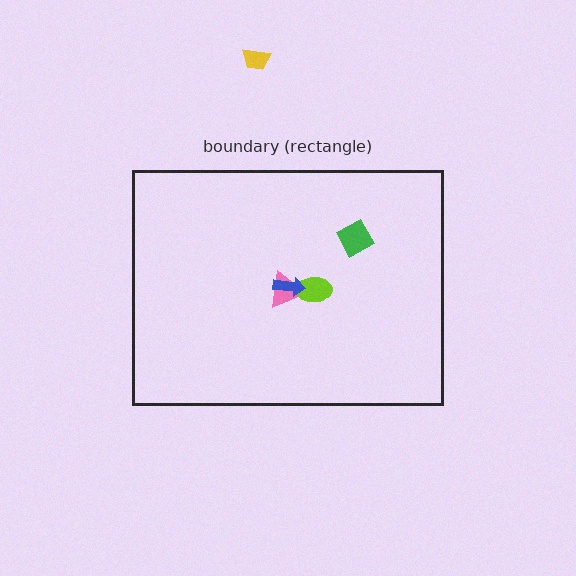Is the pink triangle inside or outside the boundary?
Inside.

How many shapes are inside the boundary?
4 inside, 1 outside.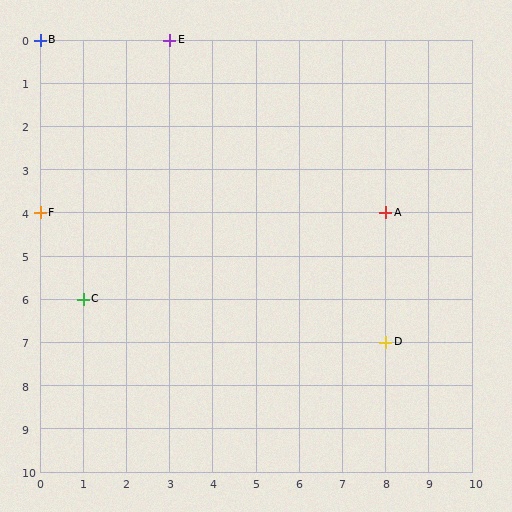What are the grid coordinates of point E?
Point E is at grid coordinates (3, 0).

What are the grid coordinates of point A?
Point A is at grid coordinates (8, 4).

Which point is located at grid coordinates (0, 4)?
Point F is at (0, 4).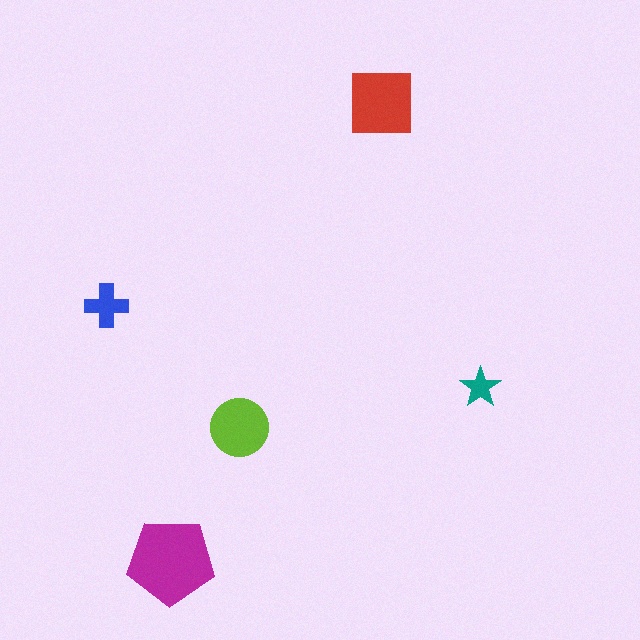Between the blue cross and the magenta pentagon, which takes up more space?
The magenta pentagon.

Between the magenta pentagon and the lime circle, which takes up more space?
The magenta pentagon.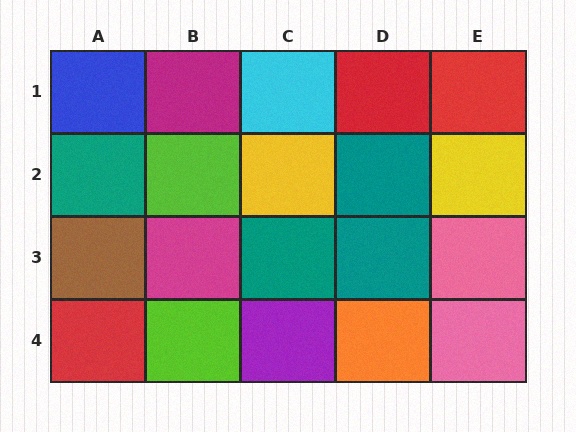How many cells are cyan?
1 cell is cyan.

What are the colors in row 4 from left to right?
Red, lime, purple, orange, pink.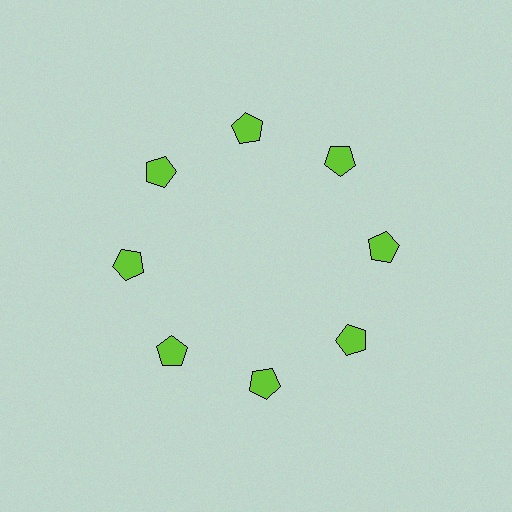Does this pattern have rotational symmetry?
Yes, this pattern has 8-fold rotational symmetry. It looks the same after rotating 45 degrees around the center.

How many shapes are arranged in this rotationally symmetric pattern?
There are 8 shapes, arranged in 8 groups of 1.